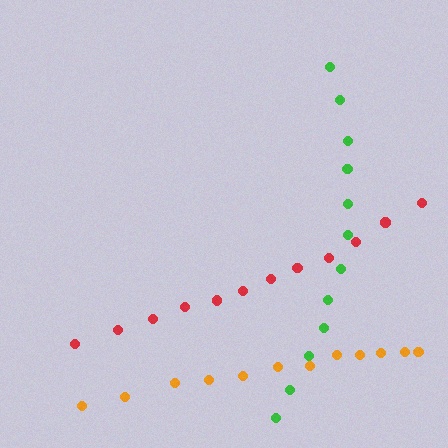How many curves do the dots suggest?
There are 3 distinct paths.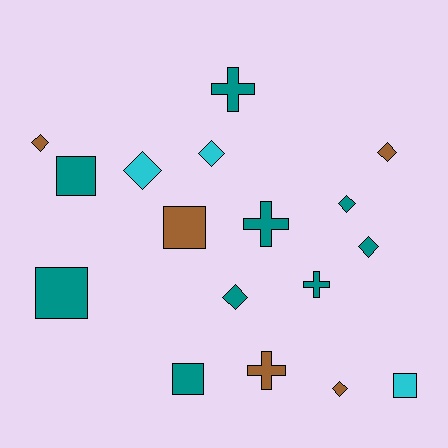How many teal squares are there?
There are 3 teal squares.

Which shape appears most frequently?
Diamond, with 8 objects.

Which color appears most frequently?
Teal, with 9 objects.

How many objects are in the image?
There are 17 objects.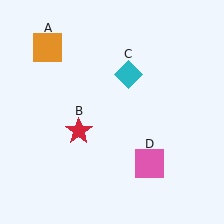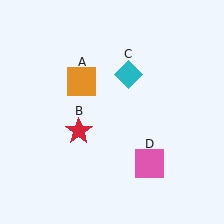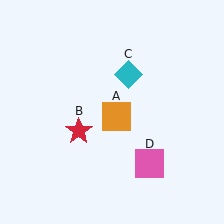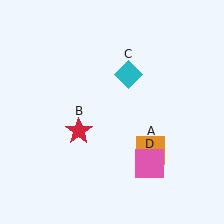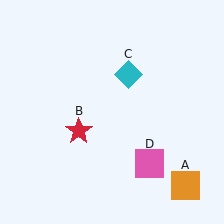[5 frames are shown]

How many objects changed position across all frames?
1 object changed position: orange square (object A).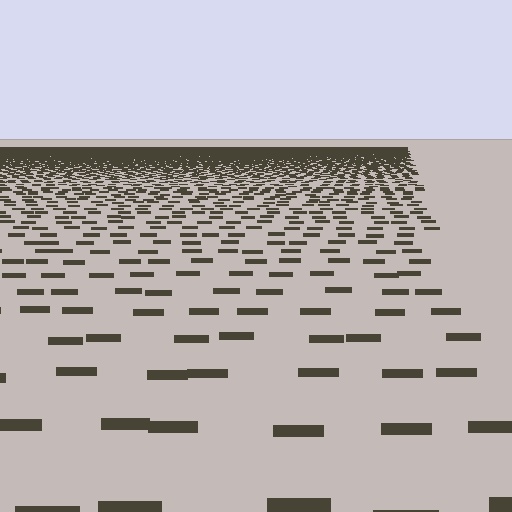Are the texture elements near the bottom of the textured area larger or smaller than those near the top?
Larger. Near the bottom, elements are closer to the viewer and appear at a bigger on-screen size.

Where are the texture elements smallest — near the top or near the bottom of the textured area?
Near the top.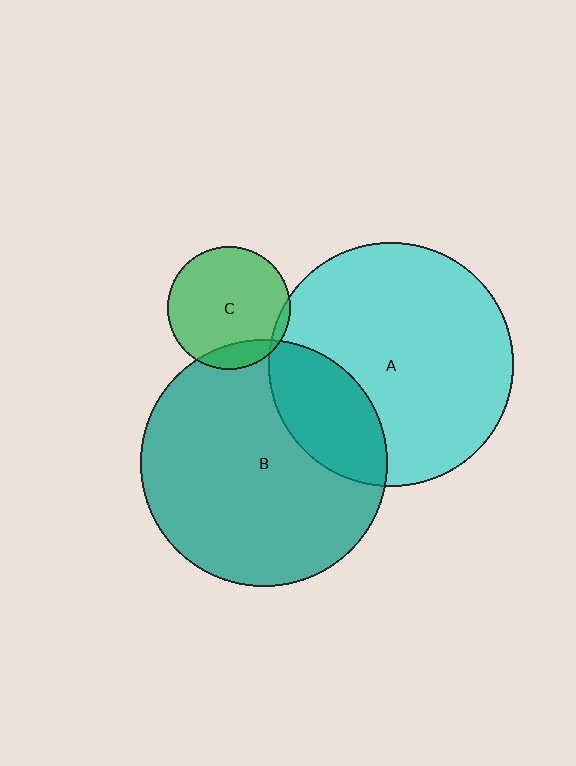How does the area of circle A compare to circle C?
Approximately 4.0 times.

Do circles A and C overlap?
Yes.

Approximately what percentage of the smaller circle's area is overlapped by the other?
Approximately 5%.